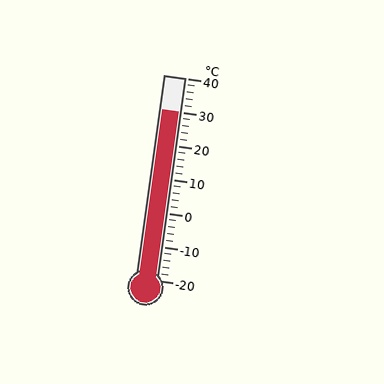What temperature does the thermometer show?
The thermometer shows approximately 30°C.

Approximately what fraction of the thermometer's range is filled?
The thermometer is filled to approximately 85% of its range.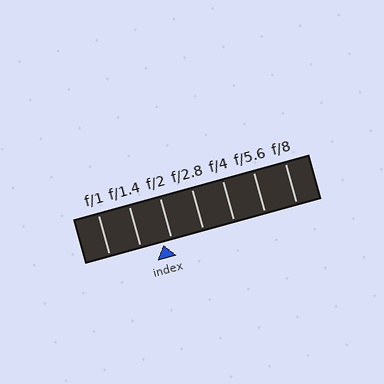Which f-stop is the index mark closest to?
The index mark is closest to f/2.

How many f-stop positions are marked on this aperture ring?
There are 7 f-stop positions marked.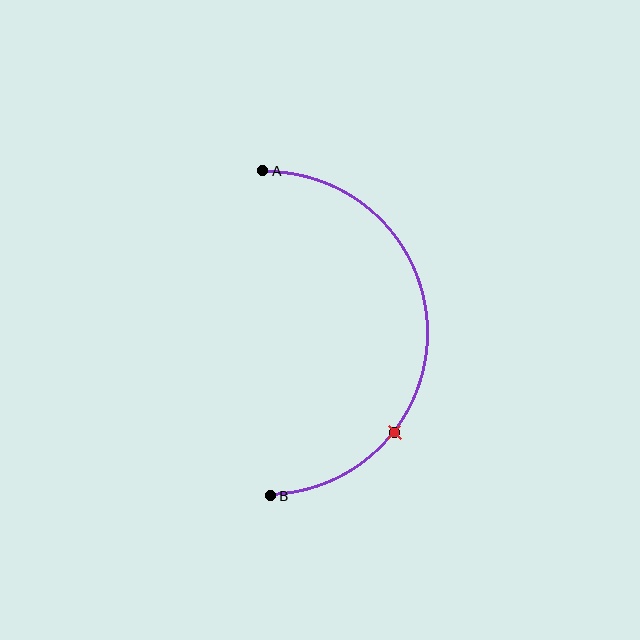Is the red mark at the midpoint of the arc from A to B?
No. The red mark lies on the arc but is closer to endpoint B. The arc midpoint would be at the point on the curve equidistant along the arc from both A and B.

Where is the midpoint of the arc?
The arc midpoint is the point on the curve farthest from the straight line joining A and B. It sits to the right of that line.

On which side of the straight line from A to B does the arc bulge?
The arc bulges to the right of the straight line connecting A and B.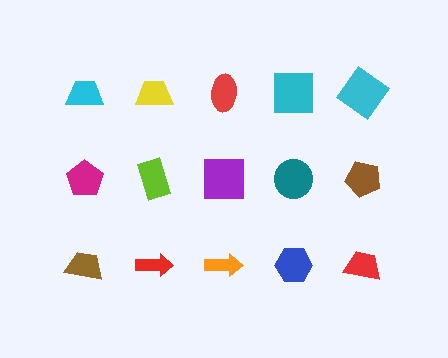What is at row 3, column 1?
A brown trapezoid.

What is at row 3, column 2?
A red arrow.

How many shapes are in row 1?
5 shapes.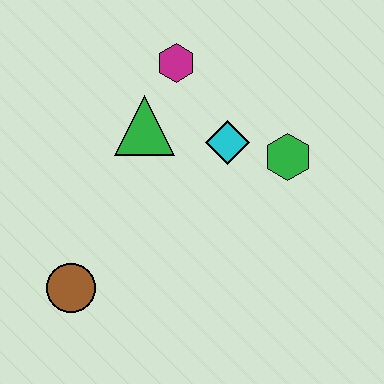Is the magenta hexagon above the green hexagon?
Yes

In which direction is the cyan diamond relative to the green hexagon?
The cyan diamond is to the left of the green hexagon.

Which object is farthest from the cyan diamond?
The brown circle is farthest from the cyan diamond.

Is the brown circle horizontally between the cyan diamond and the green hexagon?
No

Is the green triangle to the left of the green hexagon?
Yes